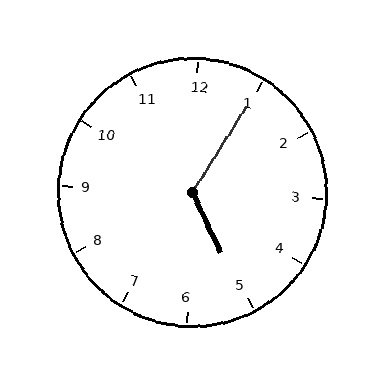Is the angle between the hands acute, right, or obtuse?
It is obtuse.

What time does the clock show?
5:05.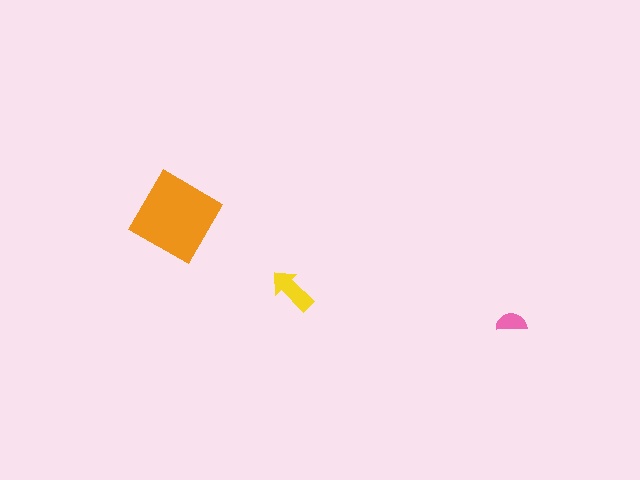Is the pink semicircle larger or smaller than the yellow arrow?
Smaller.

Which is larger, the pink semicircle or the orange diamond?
The orange diamond.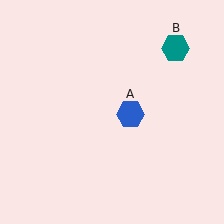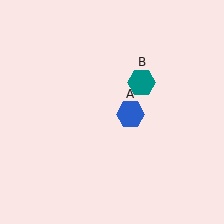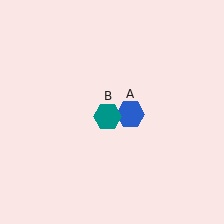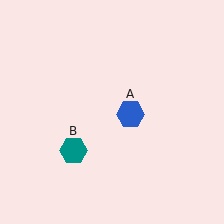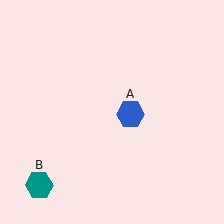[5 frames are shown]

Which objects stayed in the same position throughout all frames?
Blue hexagon (object A) remained stationary.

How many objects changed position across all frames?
1 object changed position: teal hexagon (object B).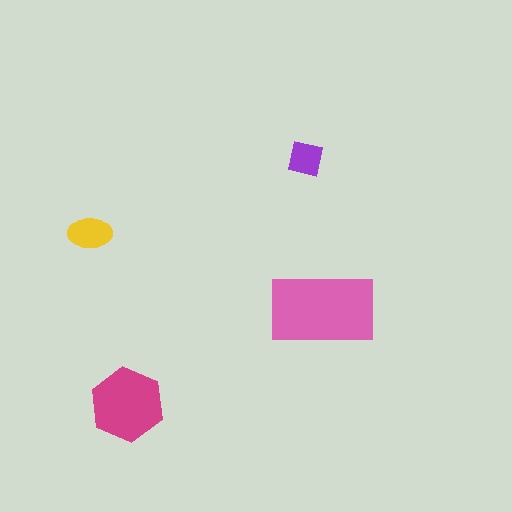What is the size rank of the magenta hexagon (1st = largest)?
2nd.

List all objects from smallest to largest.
The purple square, the yellow ellipse, the magenta hexagon, the pink rectangle.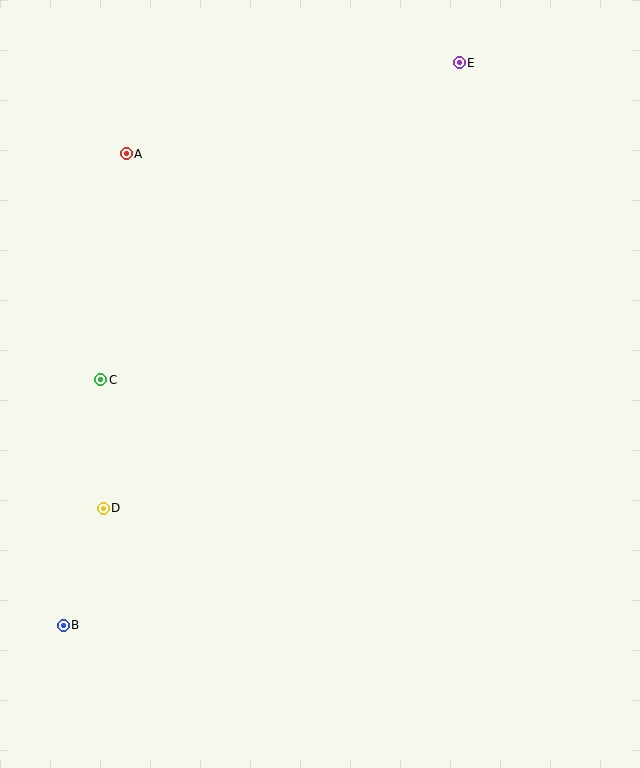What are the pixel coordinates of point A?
Point A is at (126, 154).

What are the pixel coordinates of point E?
Point E is at (459, 63).